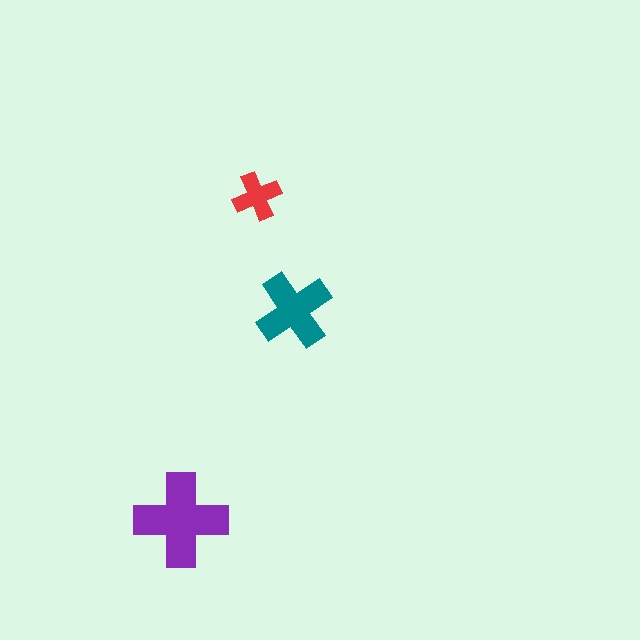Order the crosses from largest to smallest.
the purple one, the teal one, the red one.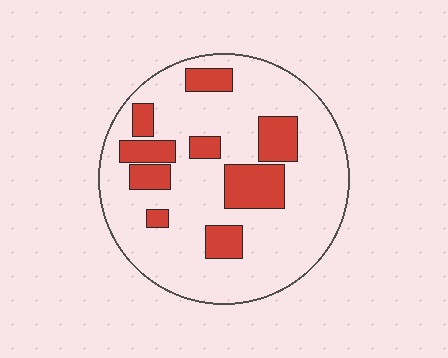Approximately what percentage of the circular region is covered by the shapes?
Approximately 25%.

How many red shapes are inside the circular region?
9.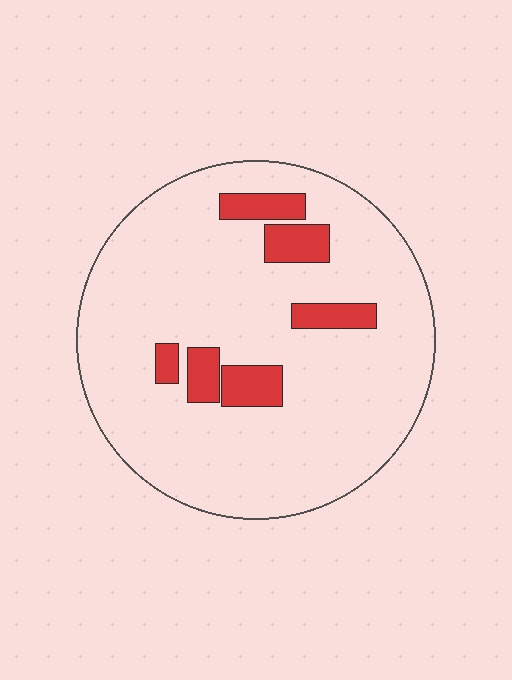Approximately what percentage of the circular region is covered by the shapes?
Approximately 10%.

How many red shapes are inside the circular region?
6.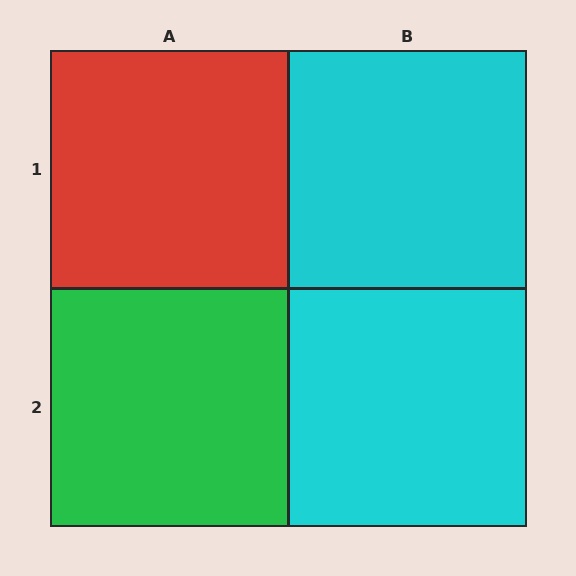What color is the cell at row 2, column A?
Green.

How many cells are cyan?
2 cells are cyan.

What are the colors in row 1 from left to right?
Red, cyan.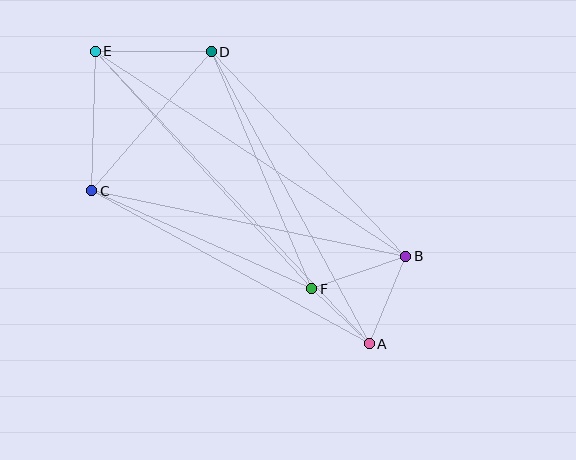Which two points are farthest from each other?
Points A and E are farthest from each other.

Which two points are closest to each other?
Points A and F are closest to each other.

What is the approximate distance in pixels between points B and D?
The distance between B and D is approximately 282 pixels.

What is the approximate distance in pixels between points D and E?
The distance between D and E is approximately 116 pixels.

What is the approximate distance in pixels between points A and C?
The distance between A and C is approximately 317 pixels.